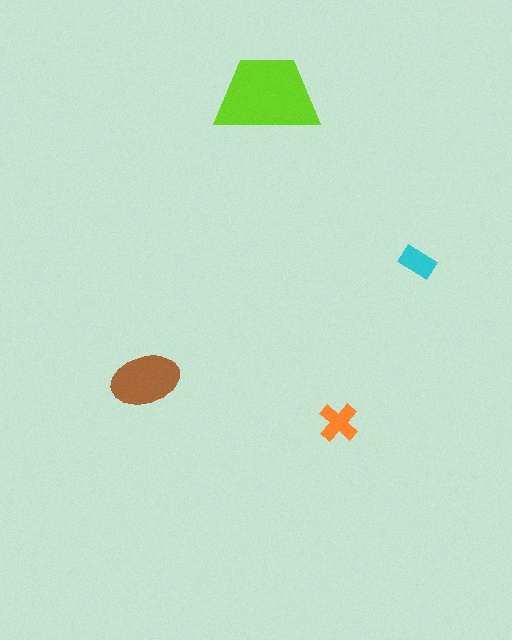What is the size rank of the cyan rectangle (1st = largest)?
4th.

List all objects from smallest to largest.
The cyan rectangle, the orange cross, the brown ellipse, the lime trapezoid.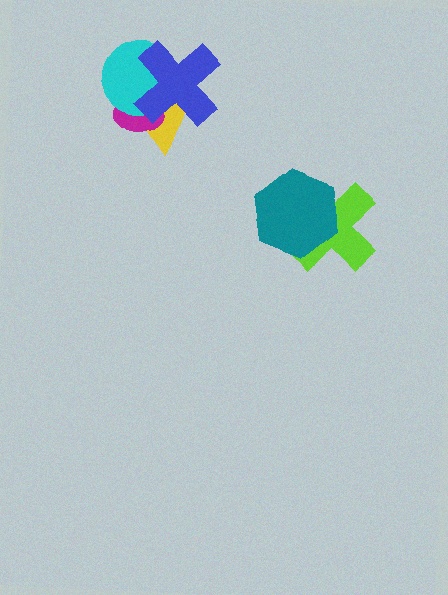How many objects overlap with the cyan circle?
3 objects overlap with the cyan circle.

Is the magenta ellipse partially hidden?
Yes, it is partially covered by another shape.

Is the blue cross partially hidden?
No, no other shape covers it.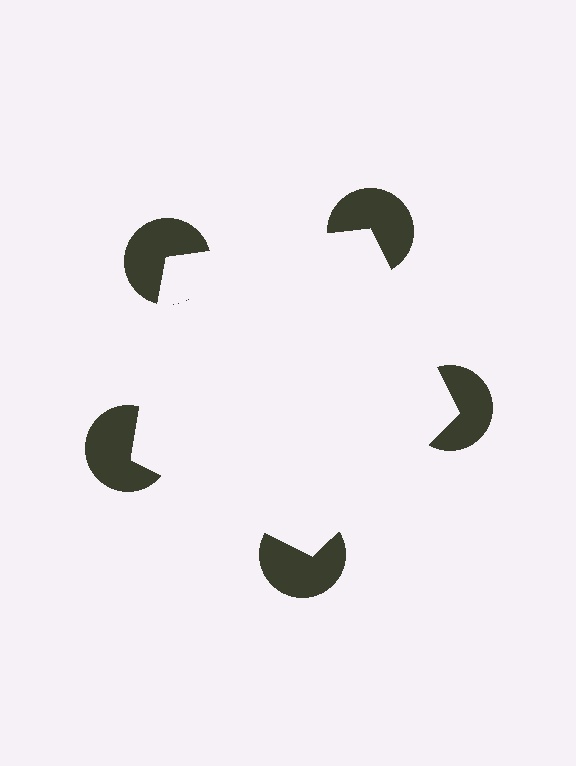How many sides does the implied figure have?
5 sides.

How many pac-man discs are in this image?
There are 5 — one at each vertex of the illusory pentagon.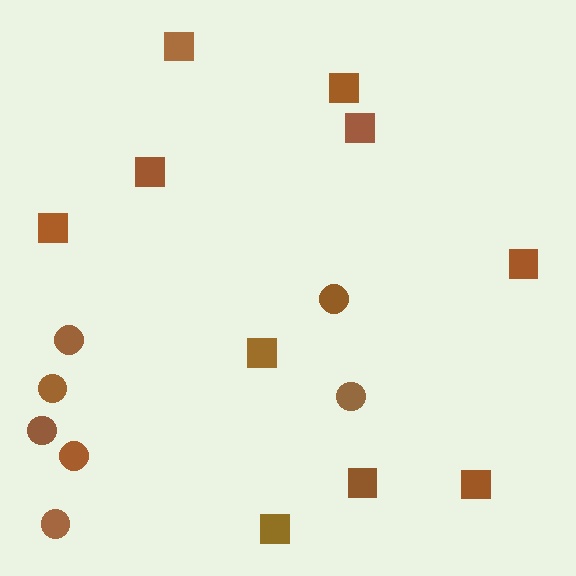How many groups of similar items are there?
There are 2 groups: one group of circles (7) and one group of squares (10).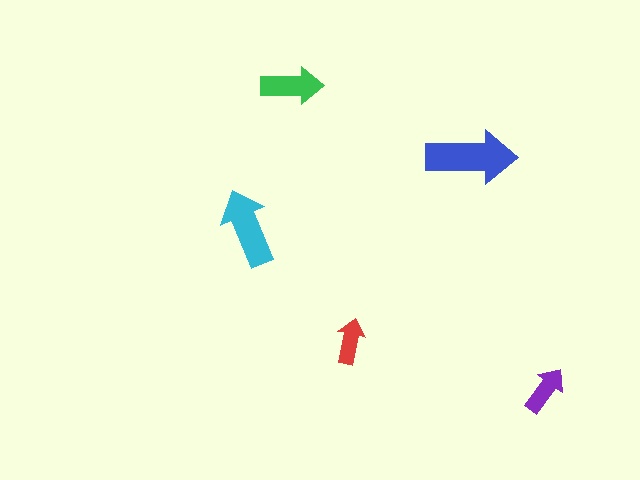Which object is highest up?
The green arrow is topmost.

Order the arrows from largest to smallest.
the blue one, the cyan one, the green one, the purple one, the red one.